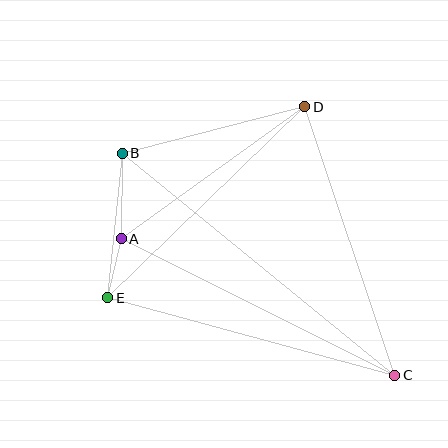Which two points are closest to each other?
Points A and E are closest to each other.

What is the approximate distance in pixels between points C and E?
The distance between C and E is approximately 297 pixels.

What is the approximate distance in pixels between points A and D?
The distance between A and D is approximately 226 pixels.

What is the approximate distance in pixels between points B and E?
The distance between B and E is approximately 145 pixels.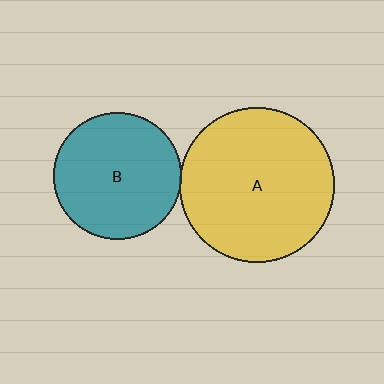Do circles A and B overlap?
Yes.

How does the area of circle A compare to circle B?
Approximately 1.5 times.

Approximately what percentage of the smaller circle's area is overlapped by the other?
Approximately 5%.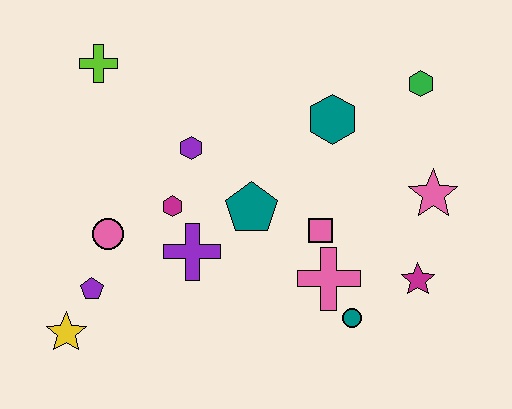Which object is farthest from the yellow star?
The green hexagon is farthest from the yellow star.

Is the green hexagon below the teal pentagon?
No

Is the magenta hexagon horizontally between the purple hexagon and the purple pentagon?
Yes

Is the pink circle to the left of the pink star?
Yes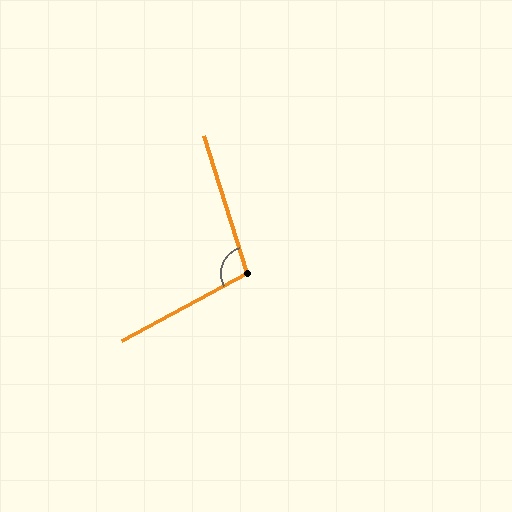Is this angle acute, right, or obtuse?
It is obtuse.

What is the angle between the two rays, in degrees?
Approximately 101 degrees.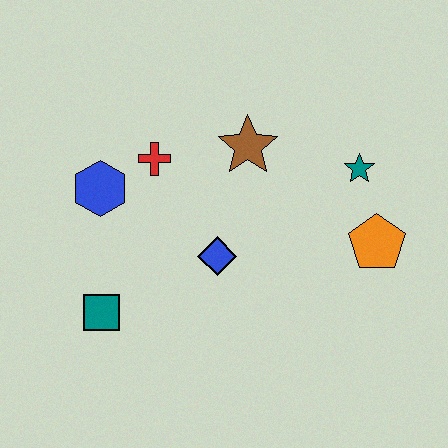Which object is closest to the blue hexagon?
The red cross is closest to the blue hexagon.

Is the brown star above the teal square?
Yes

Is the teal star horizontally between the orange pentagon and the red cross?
Yes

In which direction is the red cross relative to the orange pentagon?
The red cross is to the left of the orange pentagon.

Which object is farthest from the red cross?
The orange pentagon is farthest from the red cross.